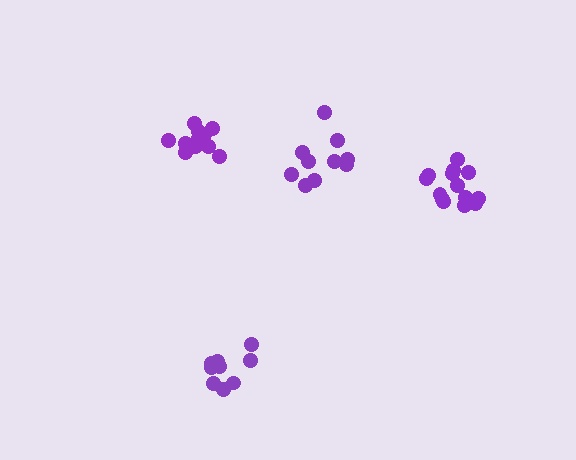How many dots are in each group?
Group 1: 14 dots, Group 2: 11 dots, Group 3: 9 dots, Group 4: 10 dots (44 total).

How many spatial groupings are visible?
There are 4 spatial groupings.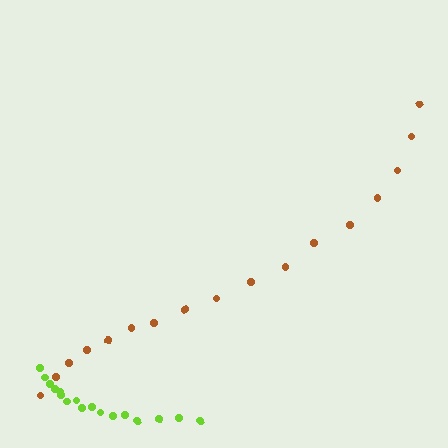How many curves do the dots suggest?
There are 2 distinct paths.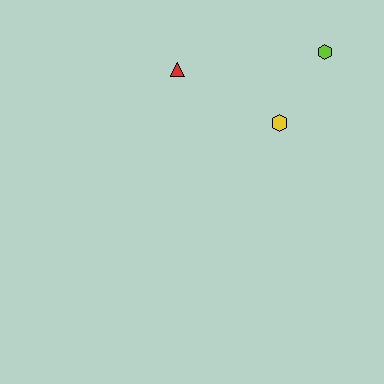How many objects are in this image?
There are 3 objects.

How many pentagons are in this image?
There are no pentagons.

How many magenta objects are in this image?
There are no magenta objects.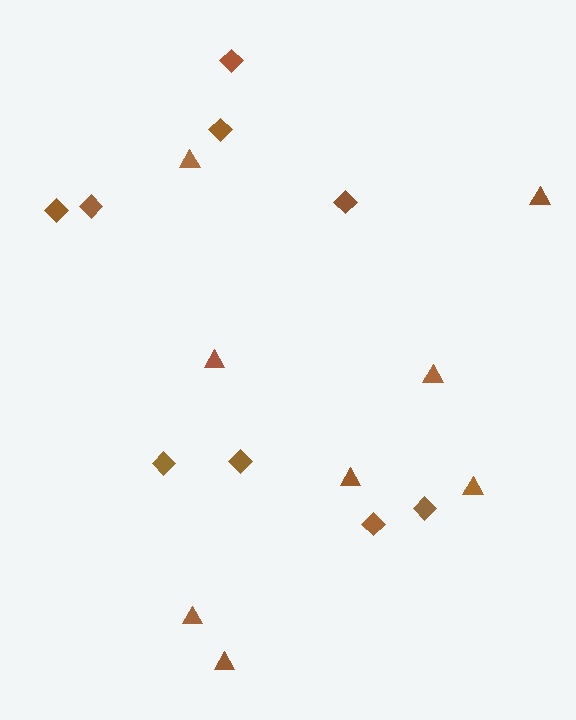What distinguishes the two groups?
There are 2 groups: one group of diamonds (9) and one group of triangles (8).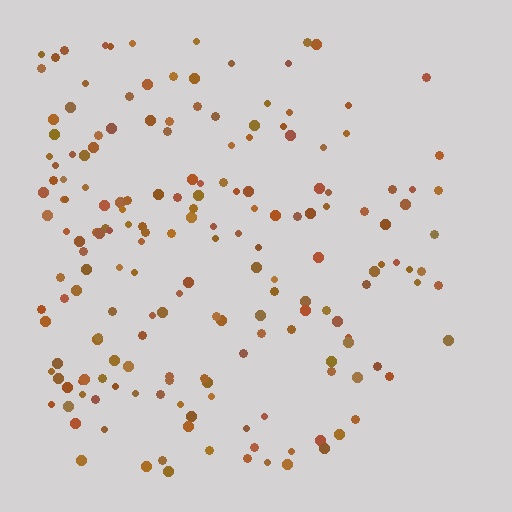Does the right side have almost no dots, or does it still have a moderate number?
Still a moderate number, just noticeably fewer than the left.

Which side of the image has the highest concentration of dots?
The left.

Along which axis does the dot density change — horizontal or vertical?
Horizontal.